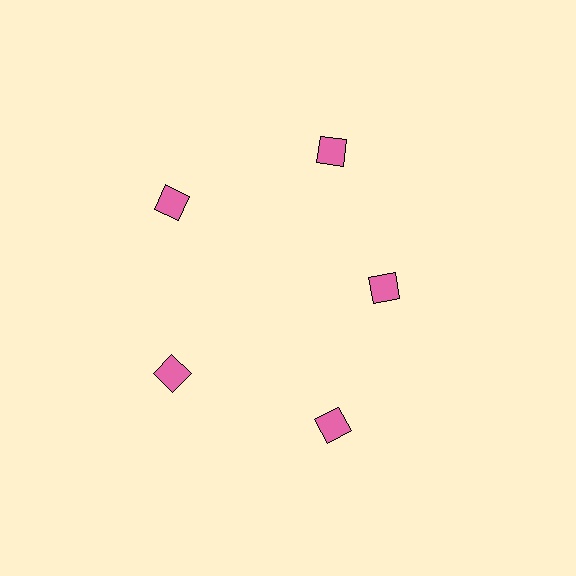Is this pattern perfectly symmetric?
No. The 5 pink squares are arranged in a ring, but one element near the 3 o'clock position is pulled inward toward the center, breaking the 5-fold rotational symmetry.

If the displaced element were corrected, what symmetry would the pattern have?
It would have 5-fold rotational symmetry — the pattern would map onto itself every 72 degrees.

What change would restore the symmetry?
The symmetry would be restored by moving it outward, back onto the ring so that all 5 squares sit at equal angles and equal distance from the center.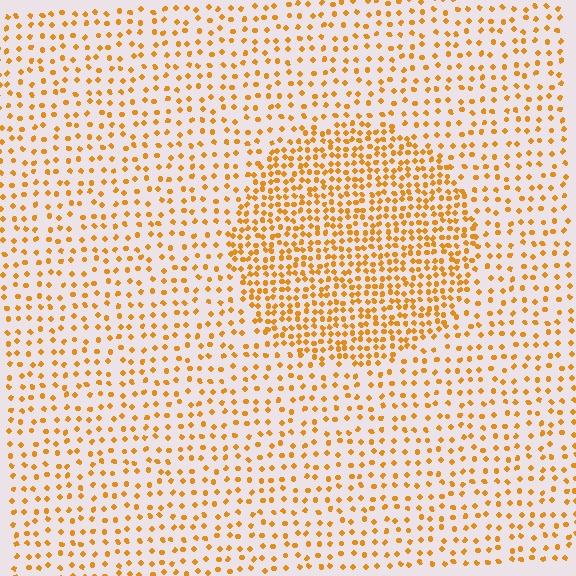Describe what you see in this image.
The image contains small orange elements arranged at two different densities. A circle-shaped region is visible where the elements are more densely packed than the surrounding area.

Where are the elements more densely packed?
The elements are more densely packed inside the circle boundary.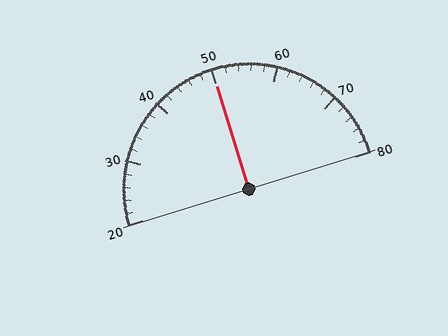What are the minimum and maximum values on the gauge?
The gauge ranges from 20 to 80.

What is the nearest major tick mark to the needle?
The nearest major tick mark is 50.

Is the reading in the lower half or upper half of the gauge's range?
The reading is in the upper half of the range (20 to 80).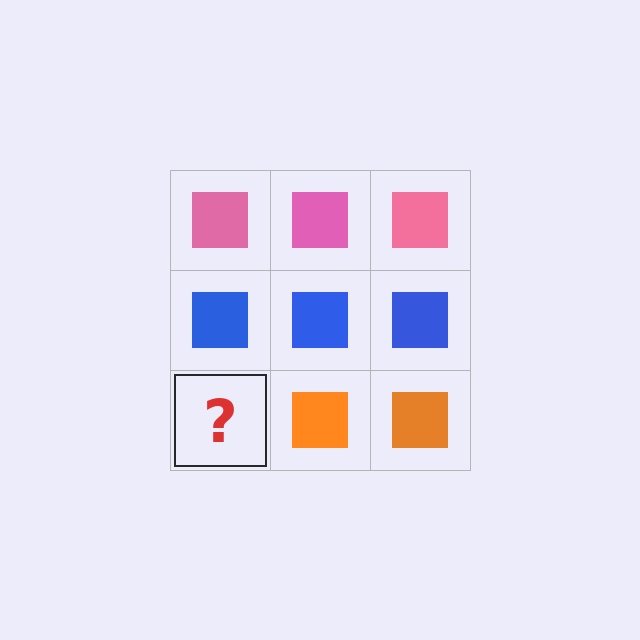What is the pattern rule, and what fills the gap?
The rule is that each row has a consistent color. The gap should be filled with an orange square.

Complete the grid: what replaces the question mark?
The question mark should be replaced with an orange square.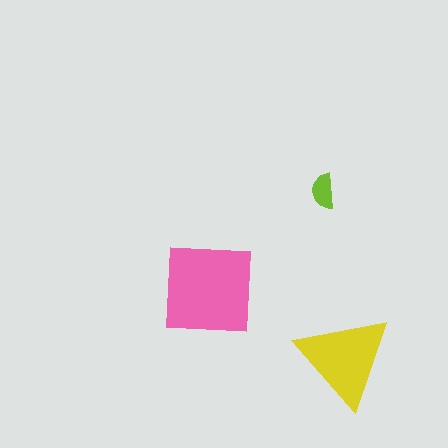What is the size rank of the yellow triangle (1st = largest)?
2nd.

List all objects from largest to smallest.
The pink square, the yellow triangle, the lime semicircle.